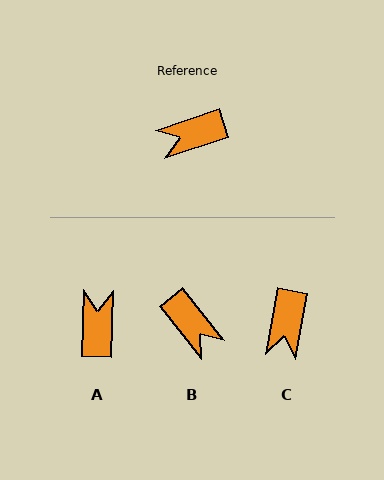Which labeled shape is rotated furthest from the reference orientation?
A, about 111 degrees away.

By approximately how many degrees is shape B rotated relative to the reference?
Approximately 110 degrees counter-clockwise.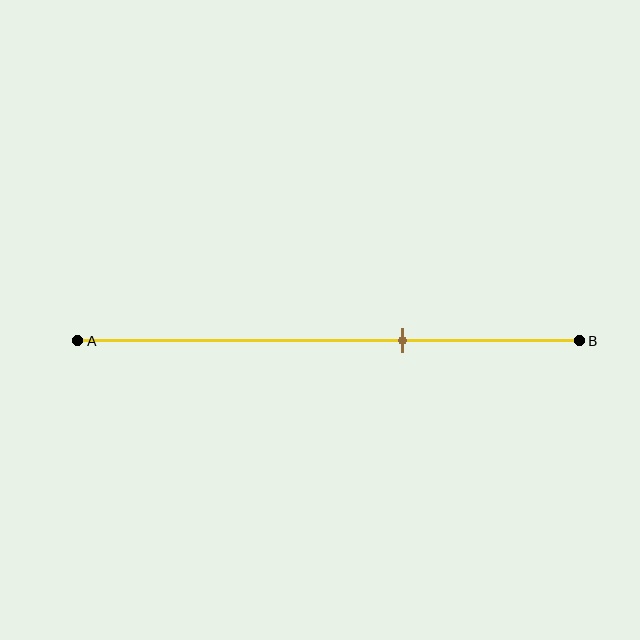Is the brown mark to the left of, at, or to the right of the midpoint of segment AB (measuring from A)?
The brown mark is to the right of the midpoint of segment AB.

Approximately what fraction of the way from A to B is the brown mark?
The brown mark is approximately 65% of the way from A to B.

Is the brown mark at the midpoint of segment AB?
No, the mark is at about 65% from A, not at the 50% midpoint.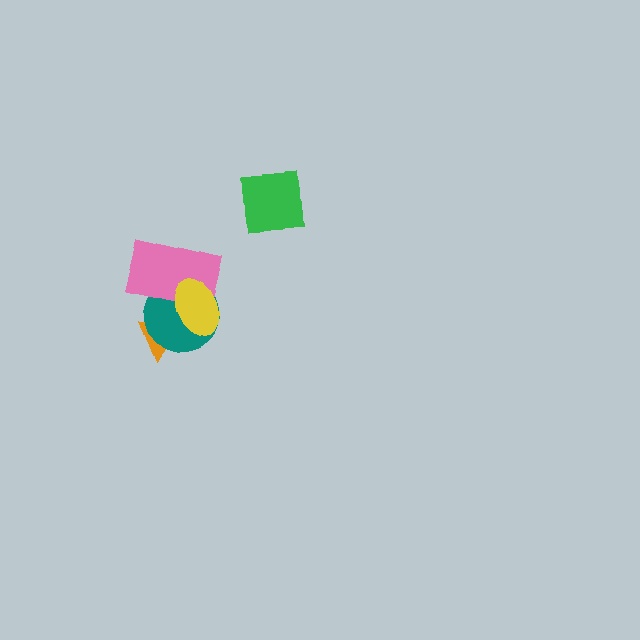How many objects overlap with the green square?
0 objects overlap with the green square.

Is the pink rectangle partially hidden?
Yes, it is partially covered by another shape.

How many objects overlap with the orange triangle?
2 objects overlap with the orange triangle.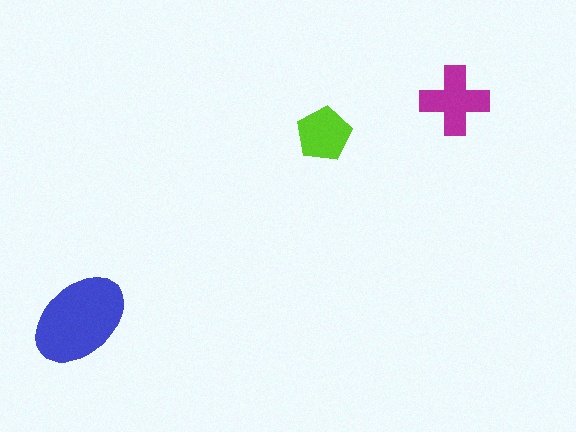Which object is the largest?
The blue ellipse.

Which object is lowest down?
The blue ellipse is bottommost.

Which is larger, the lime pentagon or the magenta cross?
The magenta cross.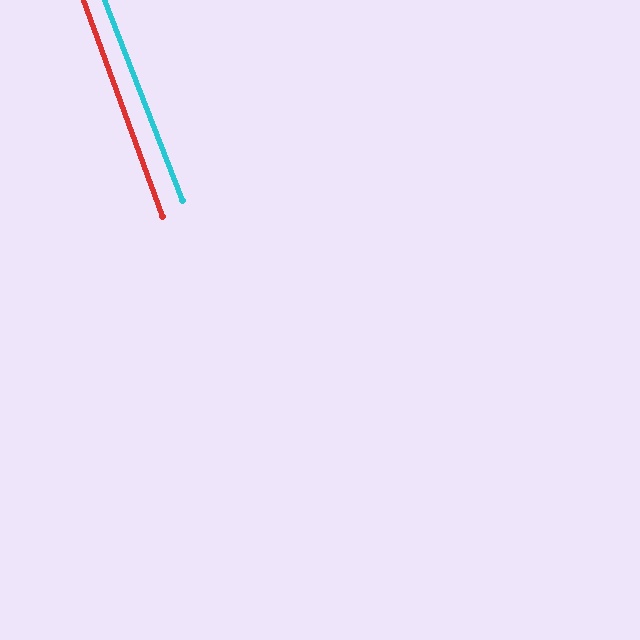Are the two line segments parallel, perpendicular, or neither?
Parallel — their directions differ by only 1.1°.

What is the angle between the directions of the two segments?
Approximately 1 degree.